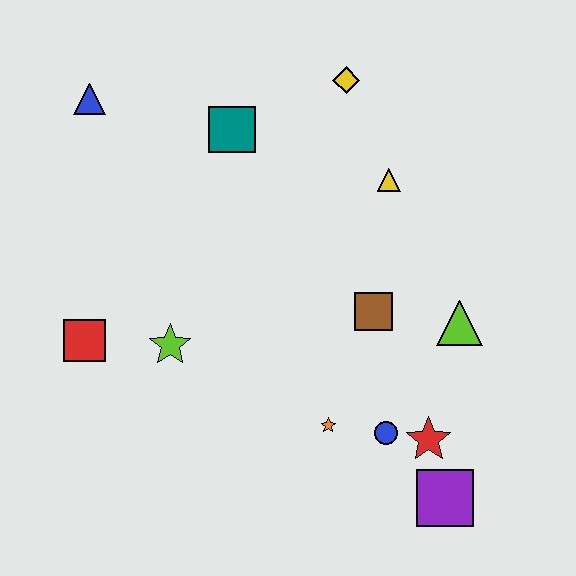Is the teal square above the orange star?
Yes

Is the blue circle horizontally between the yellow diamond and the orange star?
No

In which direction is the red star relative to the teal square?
The red star is below the teal square.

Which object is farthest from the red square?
The purple square is farthest from the red square.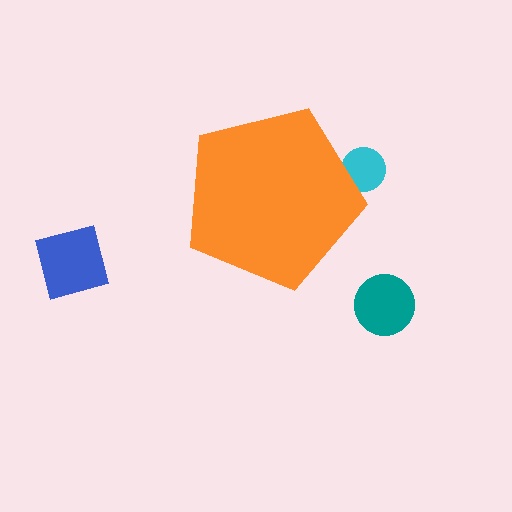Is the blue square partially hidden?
No, the blue square is fully visible.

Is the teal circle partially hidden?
No, the teal circle is fully visible.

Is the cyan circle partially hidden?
Yes, the cyan circle is partially hidden behind the orange pentagon.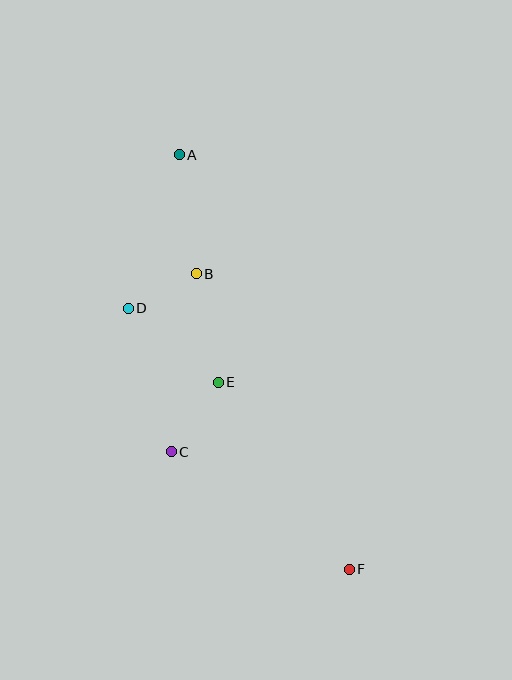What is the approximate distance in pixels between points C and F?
The distance between C and F is approximately 213 pixels.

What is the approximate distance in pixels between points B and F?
The distance between B and F is approximately 333 pixels.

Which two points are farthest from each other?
Points A and F are farthest from each other.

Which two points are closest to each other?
Points B and D are closest to each other.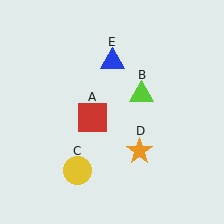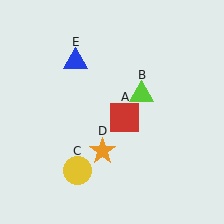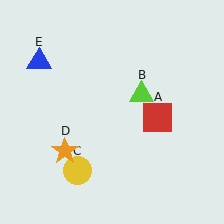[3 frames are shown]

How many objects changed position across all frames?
3 objects changed position: red square (object A), orange star (object D), blue triangle (object E).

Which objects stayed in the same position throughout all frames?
Lime triangle (object B) and yellow circle (object C) remained stationary.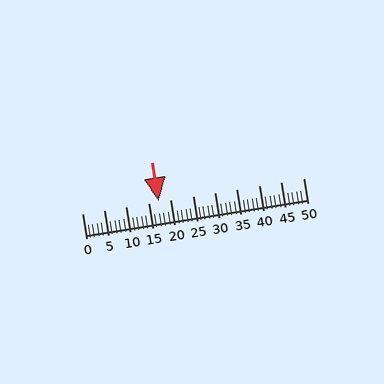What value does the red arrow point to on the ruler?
The red arrow points to approximately 17.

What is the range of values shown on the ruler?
The ruler shows values from 0 to 50.